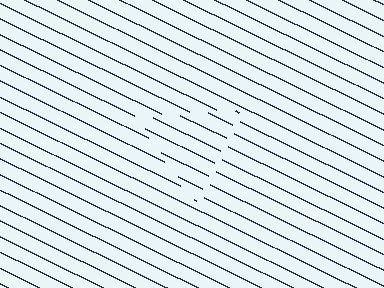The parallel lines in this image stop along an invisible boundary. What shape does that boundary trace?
An illusory triangle. The interior of the shape contains the same grating, shifted by half a period — the contour is defined by the phase discontinuity where line-ends from the inner and outer gratings abut.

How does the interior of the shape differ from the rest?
The interior of the shape contains the same grating, shifted by half a period — the contour is defined by the phase discontinuity where line-ends from the inner and outer gratings abut.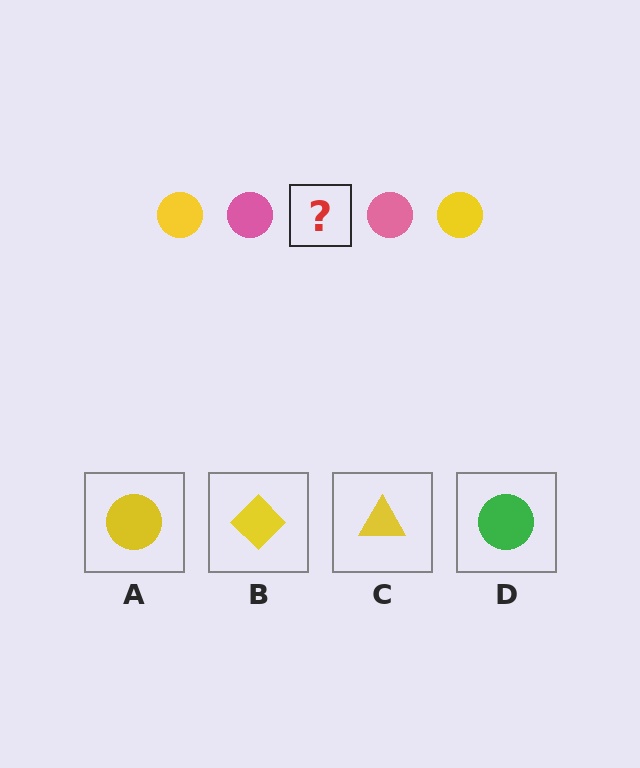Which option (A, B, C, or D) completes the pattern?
A.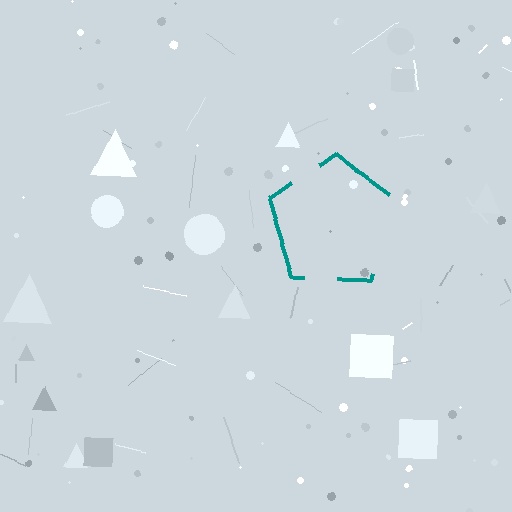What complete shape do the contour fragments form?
The contour fragments form a pentagon.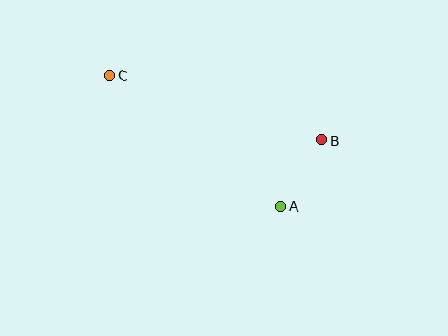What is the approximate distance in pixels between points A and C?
The distance between A and C is approximately 215 pixels.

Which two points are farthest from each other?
Points B and C are farthest from each other.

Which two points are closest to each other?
Points A and B are closest to each other.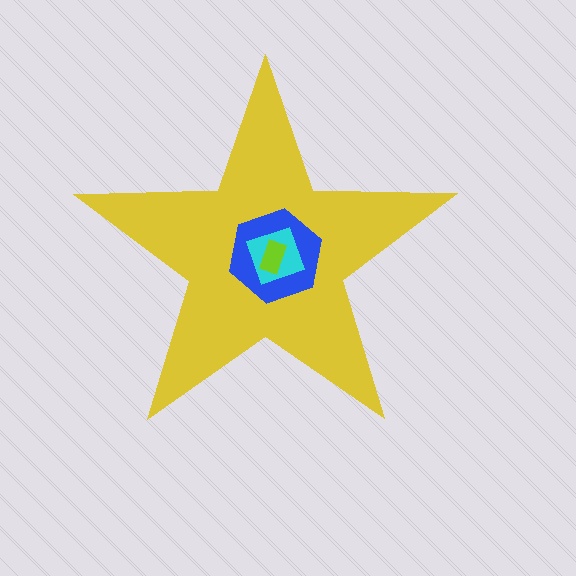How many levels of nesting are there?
4.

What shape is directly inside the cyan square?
The lime rectangle.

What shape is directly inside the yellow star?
The blue hexagon.